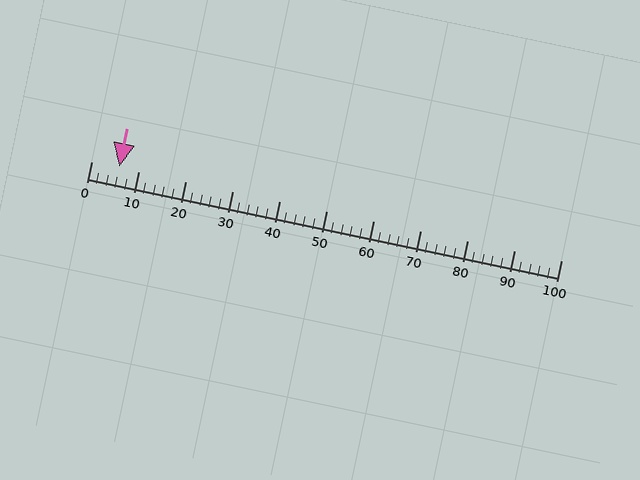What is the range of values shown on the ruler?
The ruler shows values from 0 to 100.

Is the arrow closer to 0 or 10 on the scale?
The arrow is closer to 10.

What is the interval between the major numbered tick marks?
The major tick marks are spaced 10 units apart.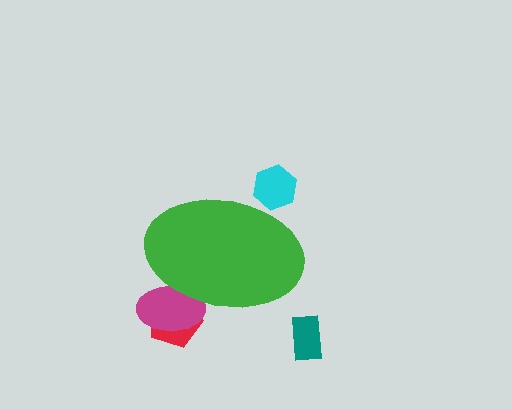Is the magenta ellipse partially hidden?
Yes, the magenta ellipse is partially hidden behind the green ellipse.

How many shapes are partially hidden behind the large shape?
3 shapes are partially hidden.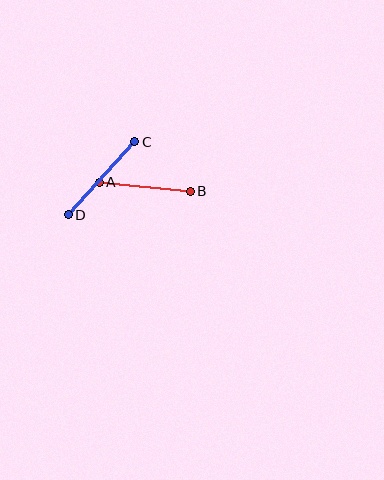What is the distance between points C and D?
The distance is approximately 99 pixels.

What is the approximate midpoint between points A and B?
The midpoint is at approximately (145, 187) pixels.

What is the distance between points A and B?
The distance is approximately 91 pixels.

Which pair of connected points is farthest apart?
Points C and D are farthest apart.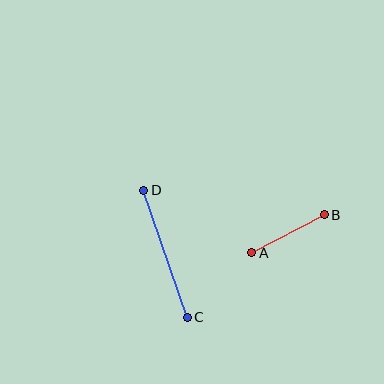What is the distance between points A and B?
The distance is approximately 82 pixels.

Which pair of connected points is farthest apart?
Points C and D are farthest apart.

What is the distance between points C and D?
The distance is approximately 134 pixels.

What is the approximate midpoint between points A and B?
The midpoint is at approximately (288, 234) pixels.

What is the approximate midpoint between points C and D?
The midpoint is at approximately (165, 254) pixels.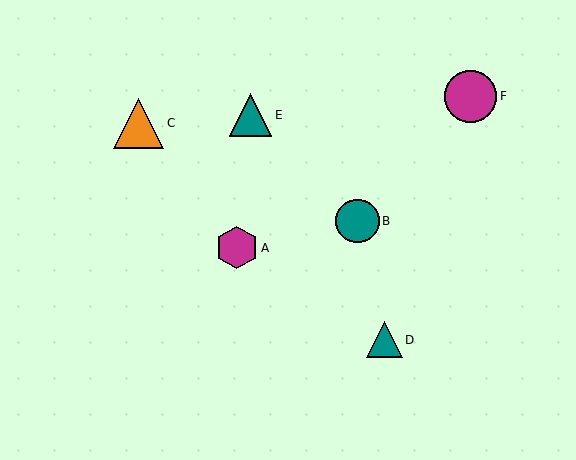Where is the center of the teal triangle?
The center of the teal triangle is at (384, 340).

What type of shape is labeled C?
Shape C is an orange triangle.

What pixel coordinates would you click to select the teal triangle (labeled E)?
Click at (251, 115) to select the teal triangle E.